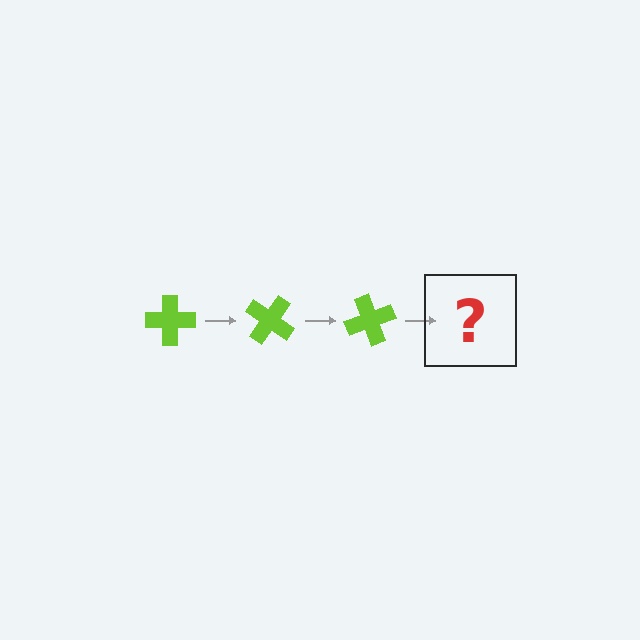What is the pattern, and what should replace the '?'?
The pattern is that the cross rotates 35 degrees each step. The '?' should be a lime cross rotated 105 degrees.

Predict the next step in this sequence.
The next step is a lime cross rotated 105 degrees.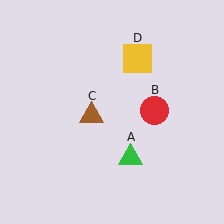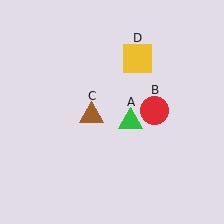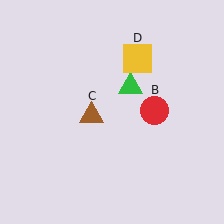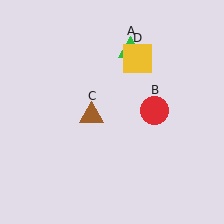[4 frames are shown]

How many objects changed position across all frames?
1 object changed position: green triangle (object A).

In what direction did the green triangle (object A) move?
The green triangle (object A) moved up.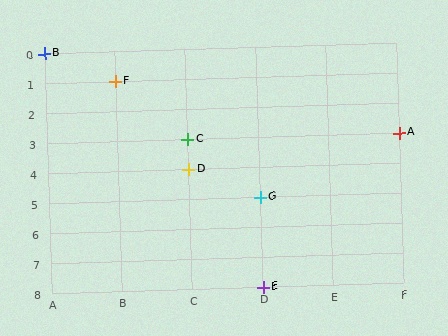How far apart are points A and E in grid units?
Points A and E are 2 columns and 5 rows apart (about 5.4 grid units diagonally).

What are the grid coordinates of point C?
Point C is at grid coordinates (C, 3).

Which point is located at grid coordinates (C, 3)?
Point C is at (C, 3).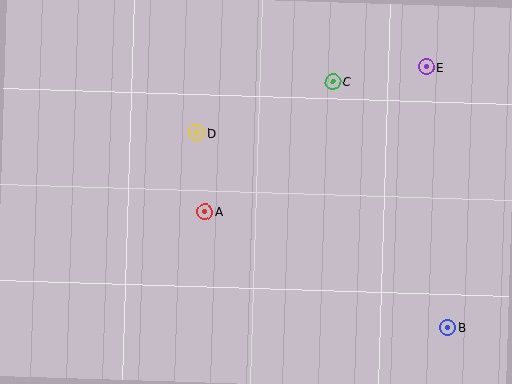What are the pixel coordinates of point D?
Point D is at (196, 133).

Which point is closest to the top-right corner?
Point E is closest to the top-right corner.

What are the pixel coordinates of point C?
Point C is at (333, 82).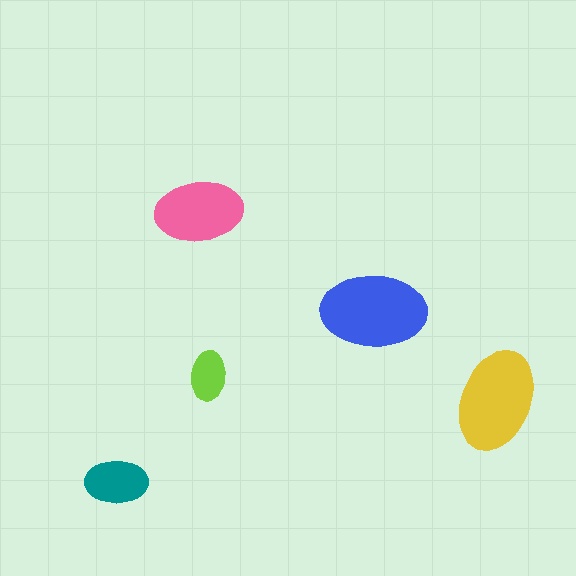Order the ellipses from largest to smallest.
the blue one, the yellow one, the pink one, the teal one, the lime one.